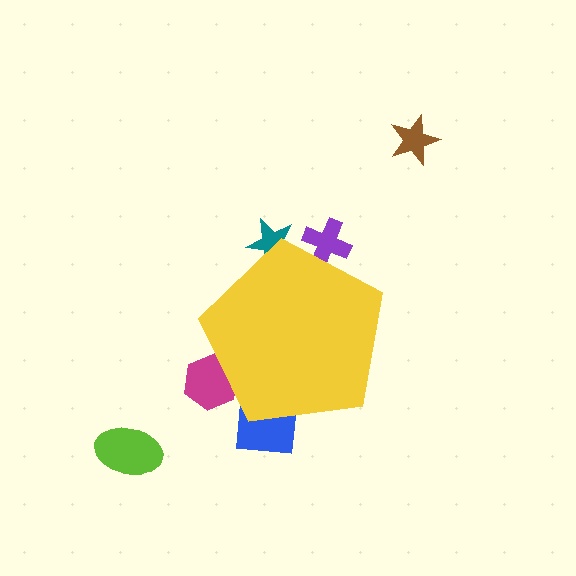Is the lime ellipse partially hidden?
No, the lime ellipse is fully visible.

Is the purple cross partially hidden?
Yes, the purple cross is partially hidden behind the yellow pentagon.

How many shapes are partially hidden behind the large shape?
4 shapes are partially hidden.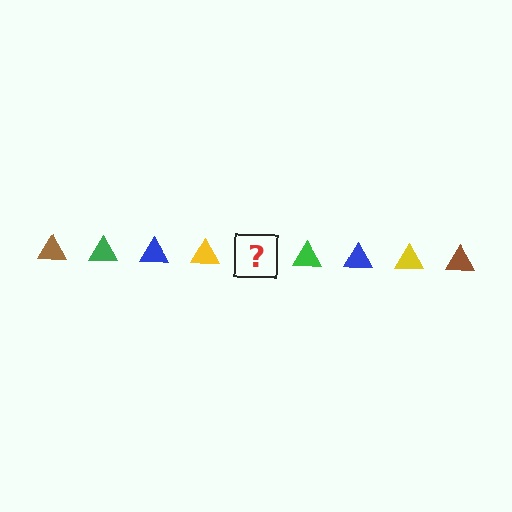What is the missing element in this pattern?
The missing element is a brown triangle.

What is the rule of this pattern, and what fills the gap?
The rule is that the pattern cycles through brown, green, blue, yellow triangles. The gap should be filled with a brown triangle.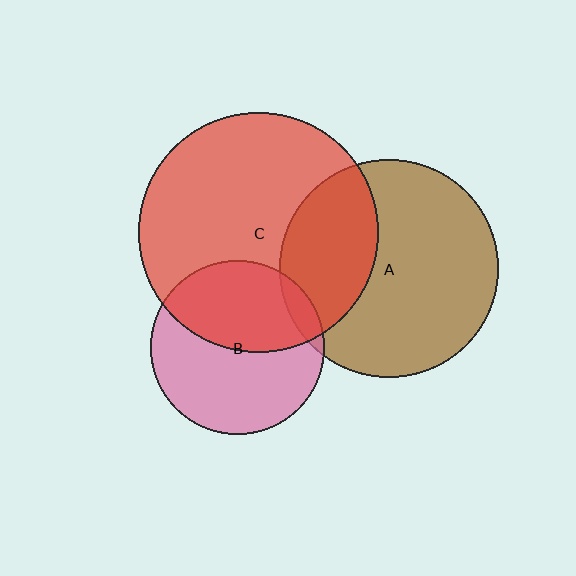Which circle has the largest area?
Circle C (red).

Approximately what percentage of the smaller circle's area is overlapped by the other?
Approximately 5%.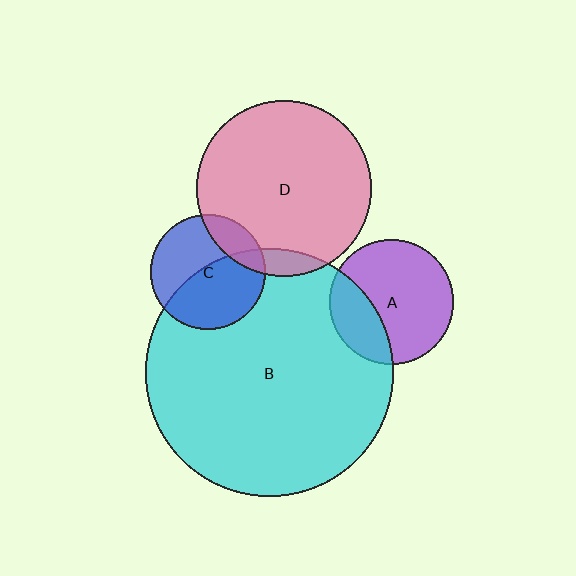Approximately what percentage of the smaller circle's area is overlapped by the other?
Approximately 10%.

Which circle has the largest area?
Circle B (cyan).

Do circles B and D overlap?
Yes.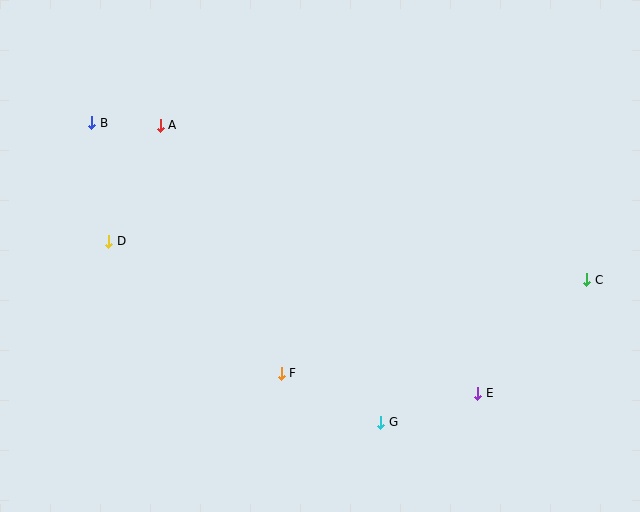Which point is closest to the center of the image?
Point F at (281, 373) is closest to the center.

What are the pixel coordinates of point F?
Point F is at (281, 373).